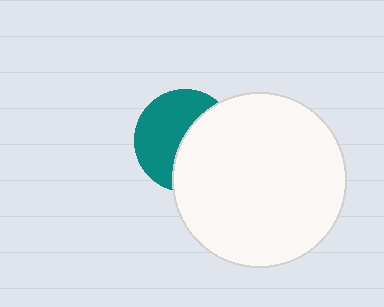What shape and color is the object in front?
The object in front is a white circle.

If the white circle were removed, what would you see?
You would see the complete teal circle.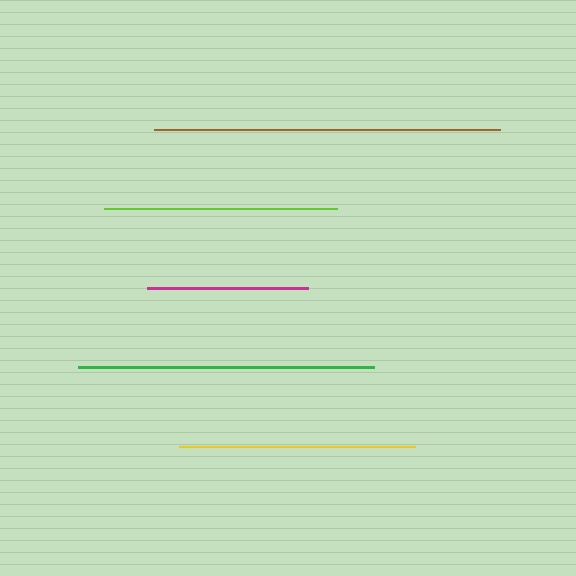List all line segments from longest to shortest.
From longest to shortest: brown, green, yellow, lime, magenta.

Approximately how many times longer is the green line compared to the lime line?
The green line is approximately 1.3 times the length of the lime line.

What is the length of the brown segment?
The brown segment is approximately 346 pixels long.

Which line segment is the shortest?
The magenta line is the shortest at approximately 161 pixels.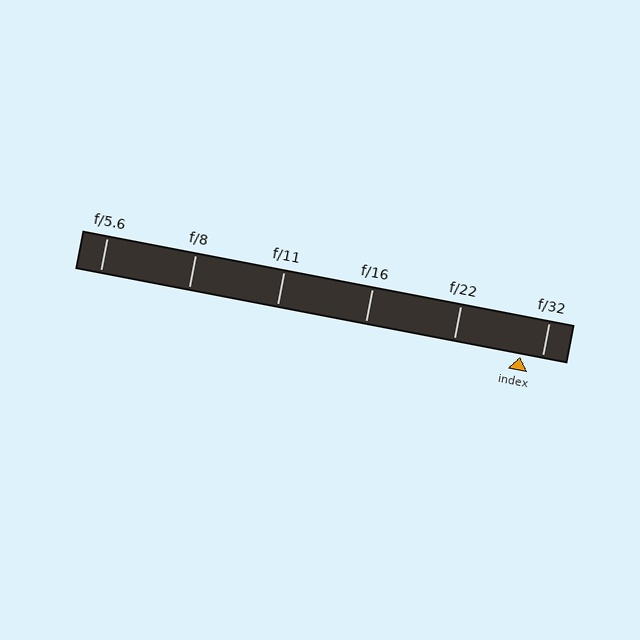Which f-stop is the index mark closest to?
The index mark is closest to f/32.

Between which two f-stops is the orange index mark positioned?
The index mark is between f/22 and f/32.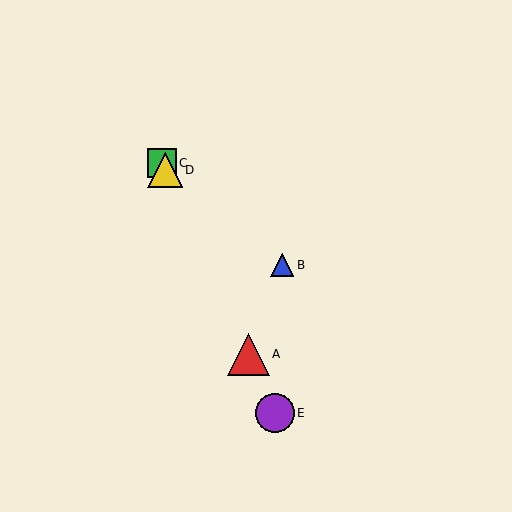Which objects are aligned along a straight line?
Objects A, C, D, E are aligned along a straight line.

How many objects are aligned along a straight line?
4 objects (A, C, D, E) are aligned along a straight line.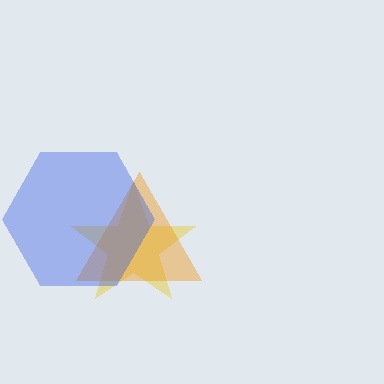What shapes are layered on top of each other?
The layered shapes are: a yellow star, an orange triangle, a blue hexagon.